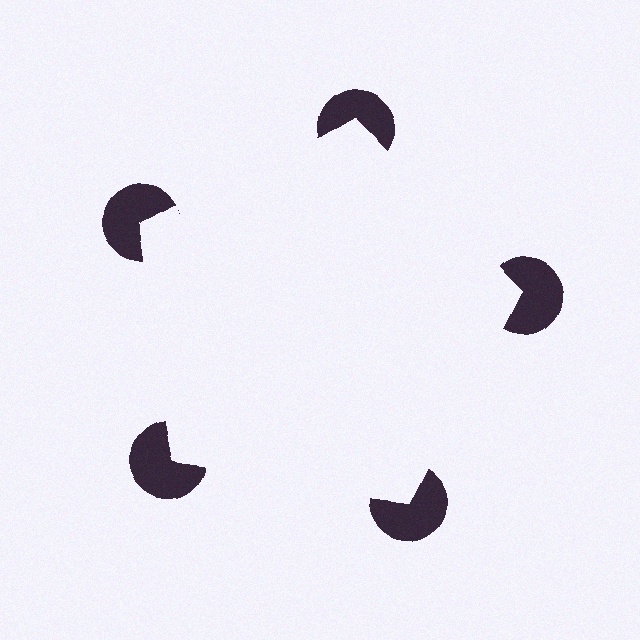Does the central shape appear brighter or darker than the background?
It typically appears slightly brighter than the background, even though no actual brightness change is drawn.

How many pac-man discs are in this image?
There are 5 — one at each vertex of the illusory pentagon.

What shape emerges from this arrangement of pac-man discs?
An illusory pentagon — its edges are inferred from the aligned wedge cuts in the pac-man discs, not physically drawn.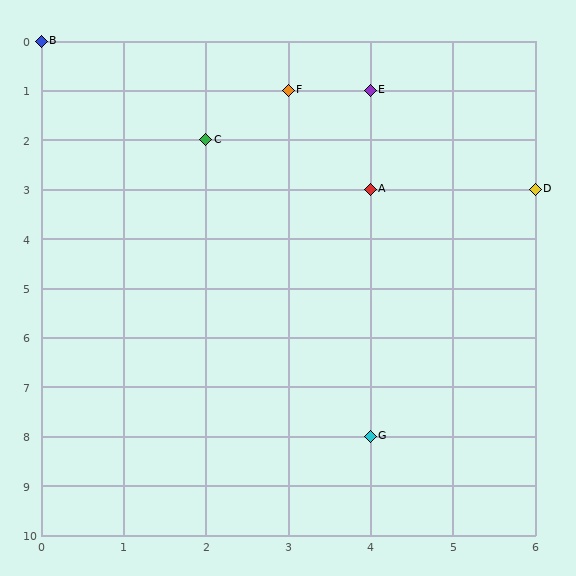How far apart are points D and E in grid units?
Points D and E are 2 columns and 2 rows apart (about 2.8 grid units diagonally).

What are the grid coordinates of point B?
Point B is at grid coordinates (0, 0).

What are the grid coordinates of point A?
Point A is at grid coordinates (4, 3).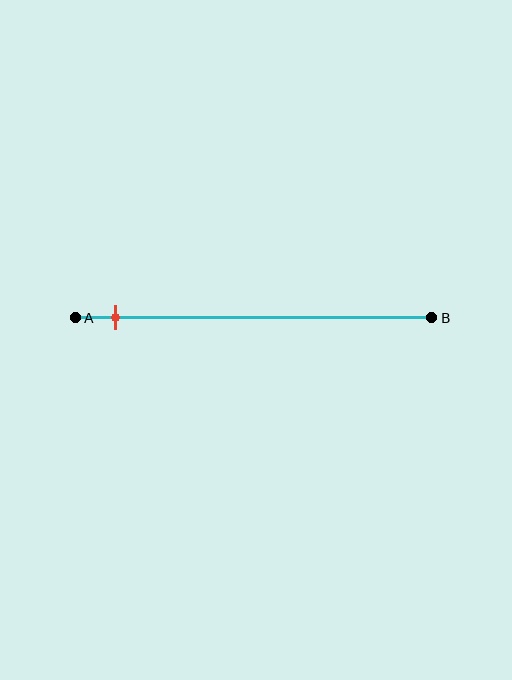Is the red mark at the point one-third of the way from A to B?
No, the mark is at about 10% from A, not at the 33% one-third point.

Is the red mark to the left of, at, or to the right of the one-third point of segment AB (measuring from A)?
The red mark is to the left of the one-third point of segment AB.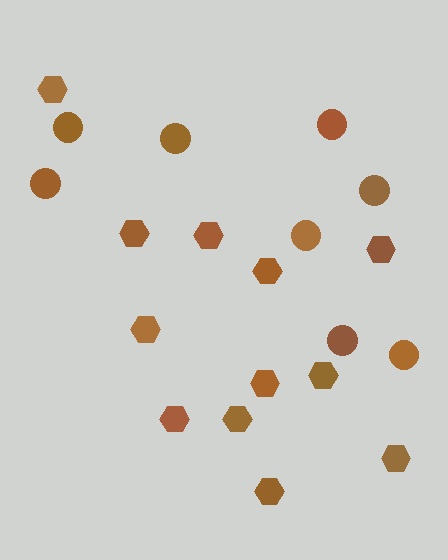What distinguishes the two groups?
There are 2 groups: one group of circles (8) and one group of hexagons (12).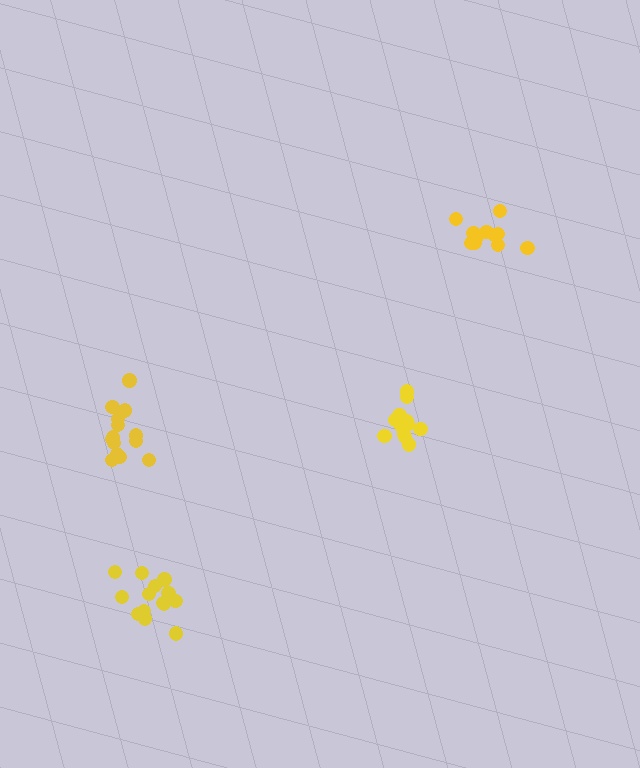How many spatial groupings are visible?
There are 4 spatial groupings.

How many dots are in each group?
Group 1: 14 dots, Group 2: 13 dots, Group 3: 11 dots, Group 4: 14 dots (52 total).